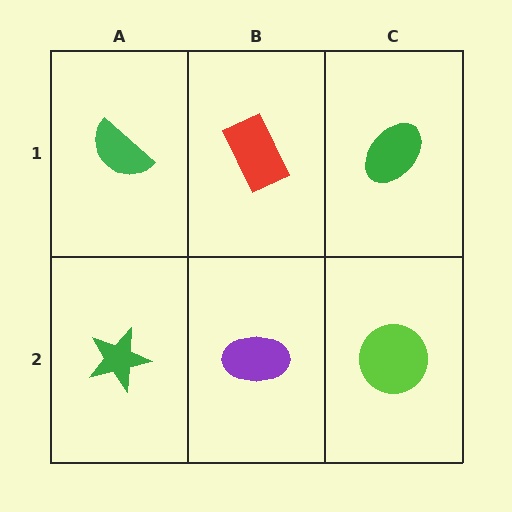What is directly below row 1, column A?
A green star.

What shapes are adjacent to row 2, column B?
A red rectangle (row 1, column B), a green star (row 2, column A), a lime circle (row 2, column C).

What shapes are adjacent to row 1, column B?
A purple ellipse (row 2, column B), a green semicircle (row 1, column A), a green ellipse (row 1, column C).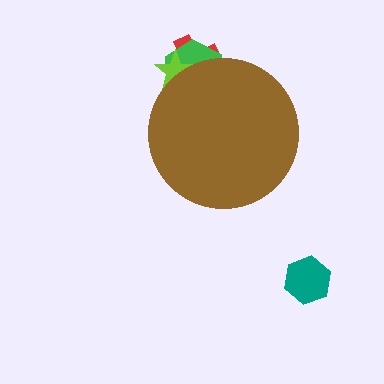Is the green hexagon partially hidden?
Yes, the green hexagon is partially hidden behind the brown circle.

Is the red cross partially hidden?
Yes, the red cross is partially hidden behind the brown circle.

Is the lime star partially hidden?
Yes, the lime star is partially hidden behind the brown circle.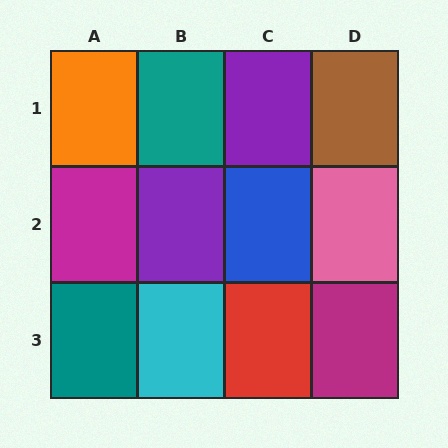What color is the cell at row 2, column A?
Magenta.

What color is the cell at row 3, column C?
Red.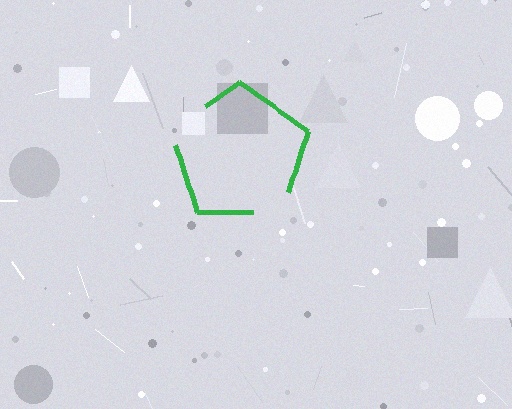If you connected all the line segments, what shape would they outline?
They would outline a pentagon.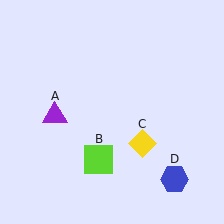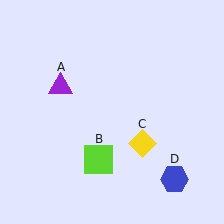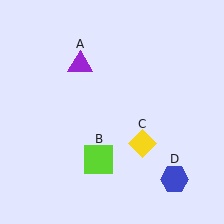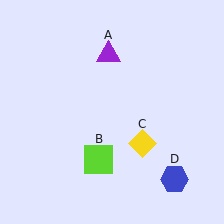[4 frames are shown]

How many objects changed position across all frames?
1 object changed position: purple triangle (object A).